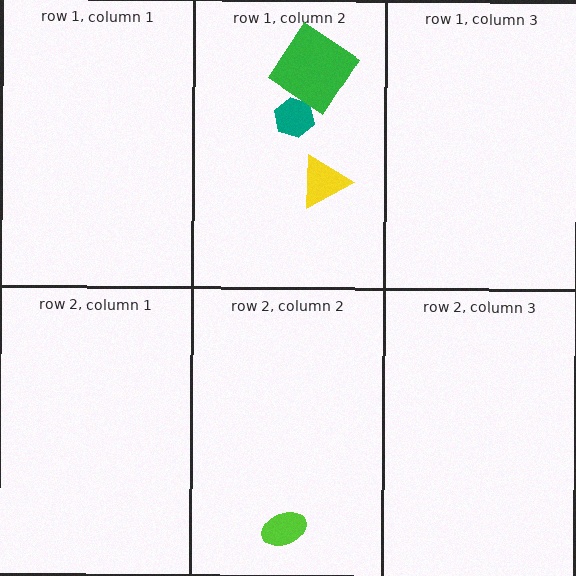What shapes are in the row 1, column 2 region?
The yellow triangle, the teal hexagon, the green diamond.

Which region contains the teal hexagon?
The row 1, column 2 region.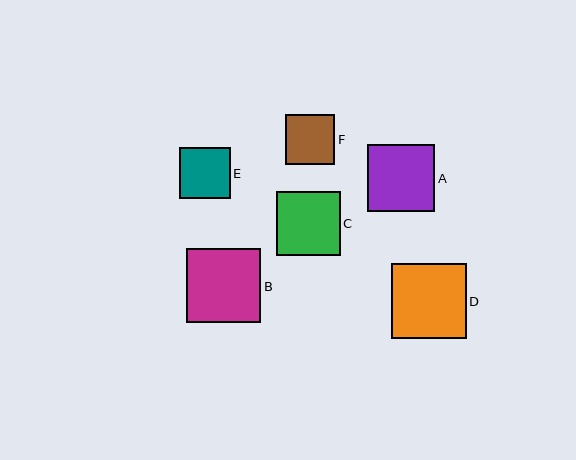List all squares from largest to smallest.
From largest to smallest: D, B, A, C, E, F.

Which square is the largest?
Square D is the largest with a size of approximately 75 pixels.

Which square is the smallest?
Square F is the smallest with a size of approximately 49 pixels.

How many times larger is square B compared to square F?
Square B is approximately 1.5 times the size of square F.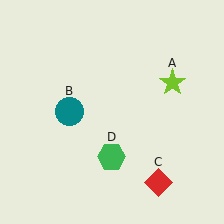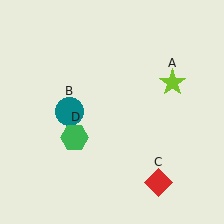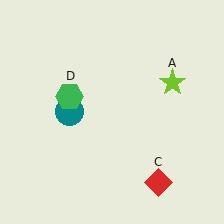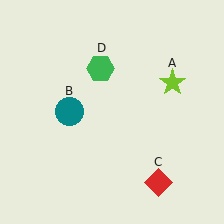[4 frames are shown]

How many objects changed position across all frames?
1 object changed position: green hexagon (object D).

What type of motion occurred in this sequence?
The green hexagon (object D) rotated clockwise around the center of the scene.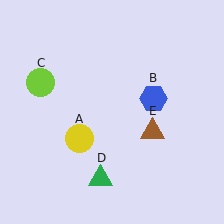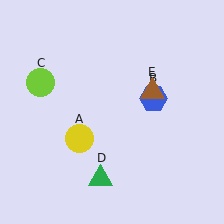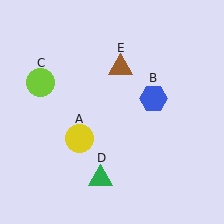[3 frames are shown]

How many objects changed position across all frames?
1 object changed position: brown triangle (object E).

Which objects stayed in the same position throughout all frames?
Yellow circle (object A) and blue hexagon (object B) and lime circle (object C) and green triangle (object D) remained stationary.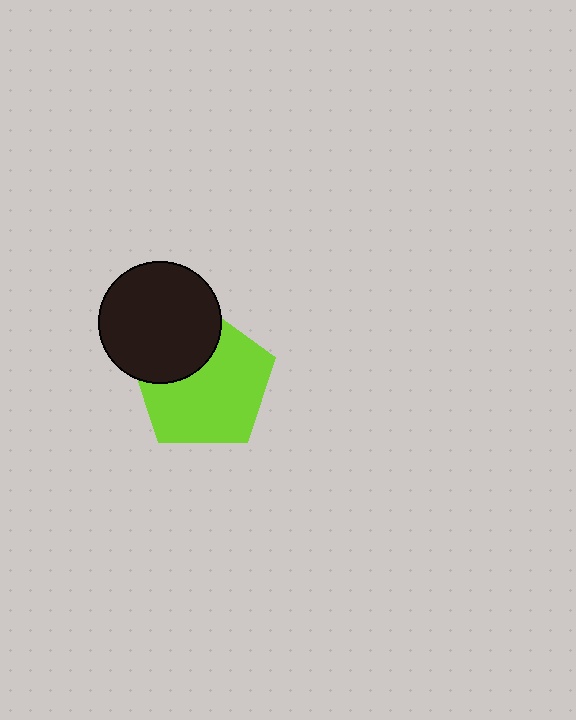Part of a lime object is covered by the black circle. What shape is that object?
It is a pentagon.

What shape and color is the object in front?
The object in front is a black circle.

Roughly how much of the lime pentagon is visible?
Most of it is visible (roughly 69%).